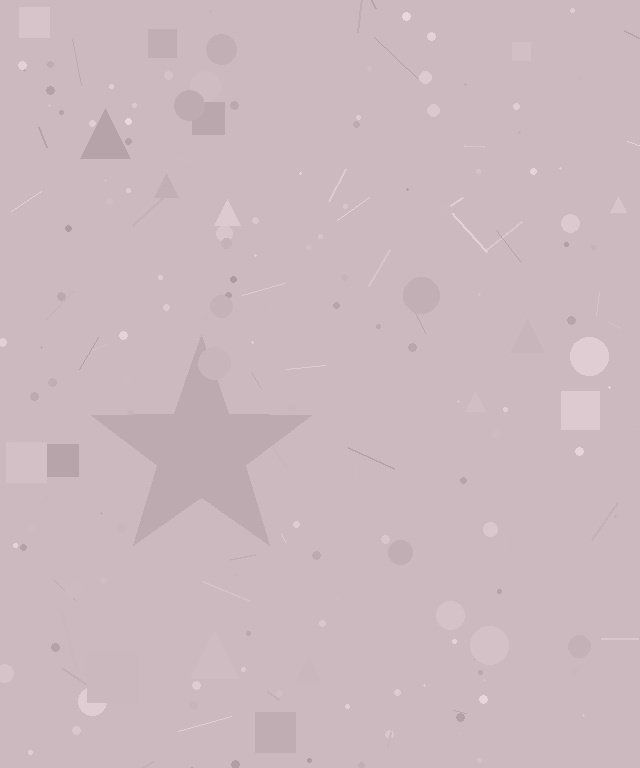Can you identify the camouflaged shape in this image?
The camouflaged shape is a star.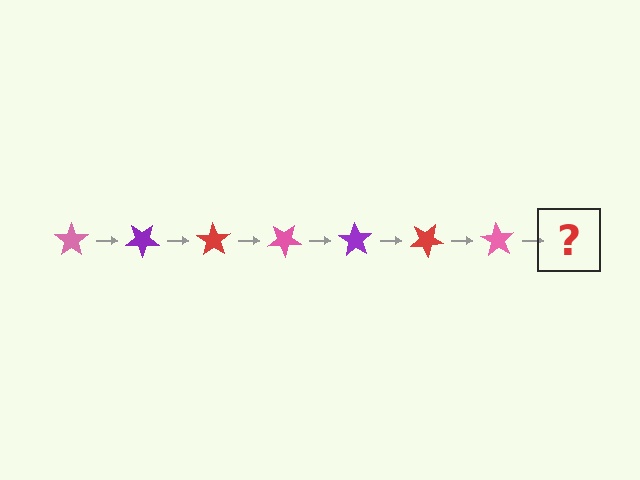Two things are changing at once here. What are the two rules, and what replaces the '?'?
The two rules are that it rotates 35 degrees each step and the color cycles through pink, purple, and red. The '?' should be a purple star, rotated 245 degrees from the start.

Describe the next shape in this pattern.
It should be a purple star, rotated 245 degrees from the start.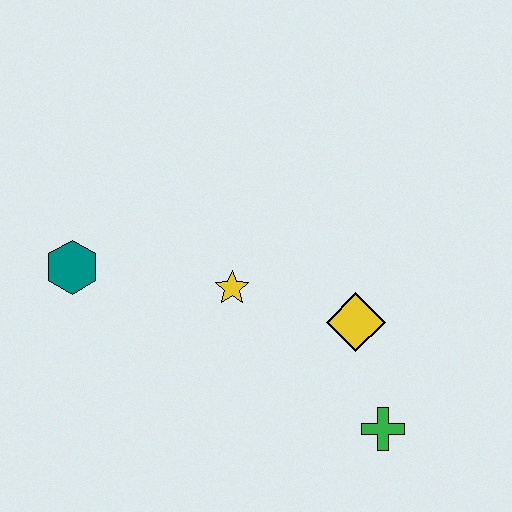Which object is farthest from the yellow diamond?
The teal hexagon is farthest from the yellow diamond.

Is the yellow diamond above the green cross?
Yes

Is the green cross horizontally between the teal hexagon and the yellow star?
No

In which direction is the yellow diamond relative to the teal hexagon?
The yellow diamond is to the right of the teal hexagon.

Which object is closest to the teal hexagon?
The yellow star is closest to the teal hexagon.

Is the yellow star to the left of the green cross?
Yes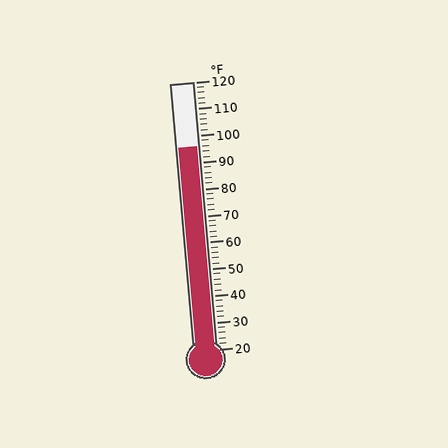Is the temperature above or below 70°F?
The temperature is above 70°F.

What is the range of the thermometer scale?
The thermometer scale ranges from 20°F to 120°F.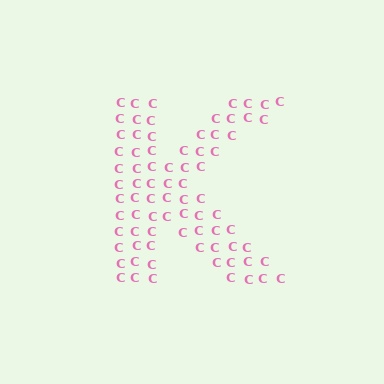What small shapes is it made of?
It is made of small letter C's.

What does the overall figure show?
The overall figure shows the letter K.